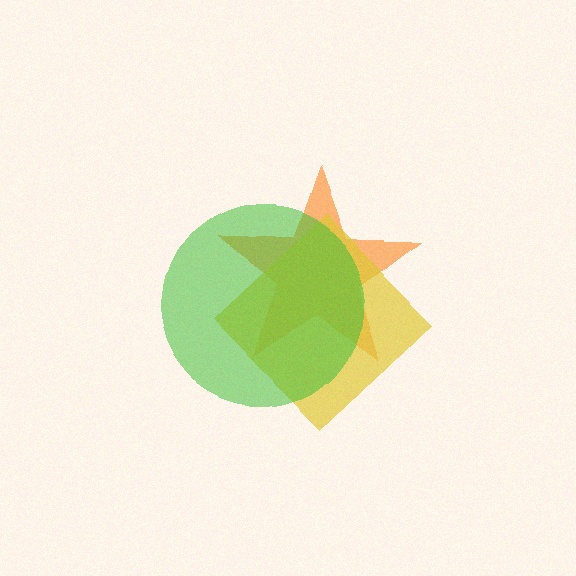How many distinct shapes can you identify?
There are 3 distinct shapes: an orange star, a yellow diamond, a green circle.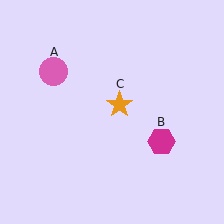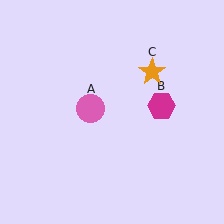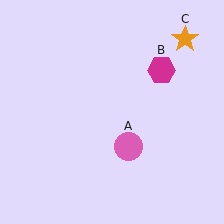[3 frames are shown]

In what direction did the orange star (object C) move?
The orange star (object C) moved up and to the right.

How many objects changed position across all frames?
3 objects changed position: pink circle (object A), magenta hexagon (object B), orange star (object C).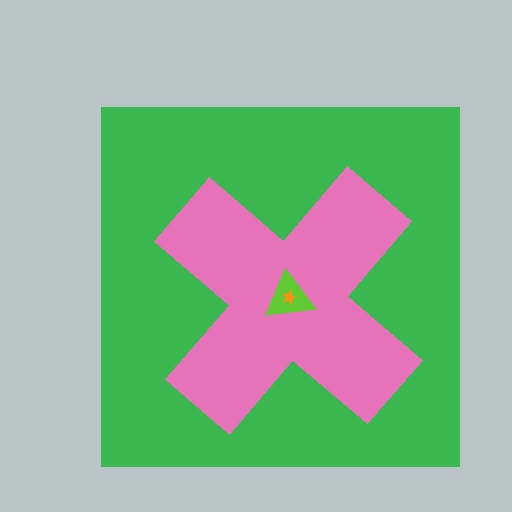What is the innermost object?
The orange star.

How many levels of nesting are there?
4.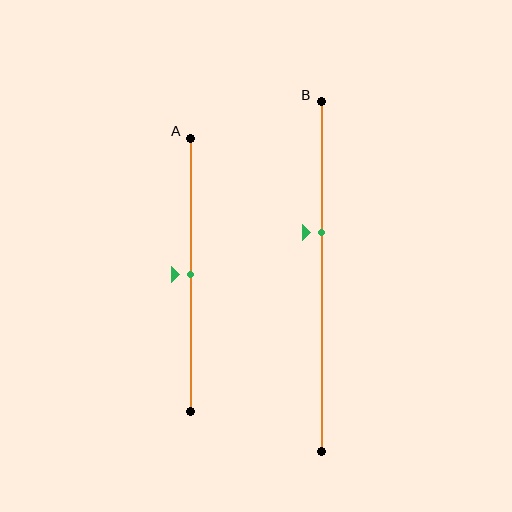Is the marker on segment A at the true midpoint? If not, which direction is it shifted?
Yes, the marker on segment A is at the true midpoint.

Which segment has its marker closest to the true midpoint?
Segment A has its marker closest to the true midpoint.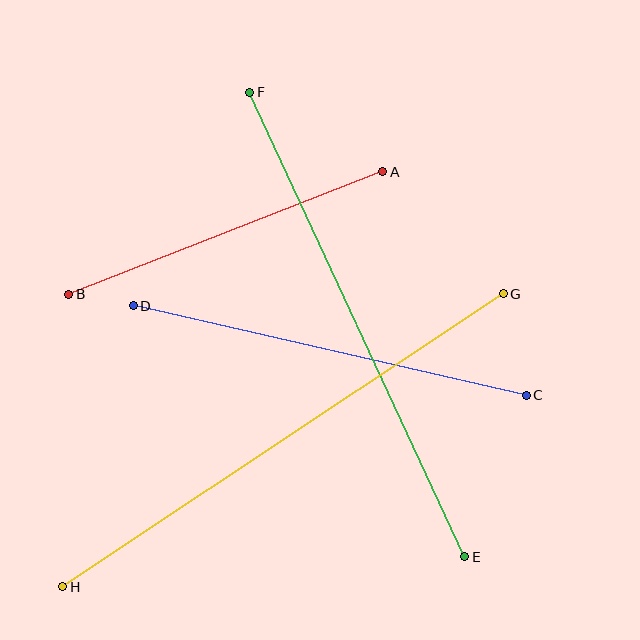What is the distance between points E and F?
The distance is approximately 512 pixels.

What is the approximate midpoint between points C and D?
The midpoint is at approximately (330, 350) pixels.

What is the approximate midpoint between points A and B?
The midpoint is at approximately (226, 233) pixels.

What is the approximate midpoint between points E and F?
The midpoint is at approximately (357, 325) pixels.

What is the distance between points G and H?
The distance is approximately 529 pixels.